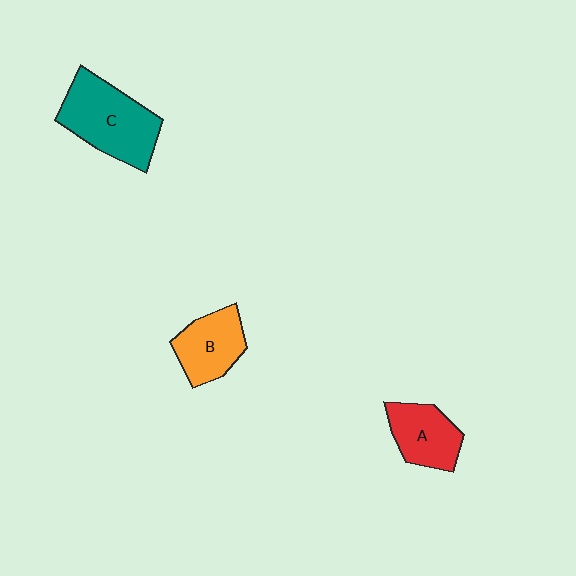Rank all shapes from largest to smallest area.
From largest to smallest: C (teal), B (orange), A (red).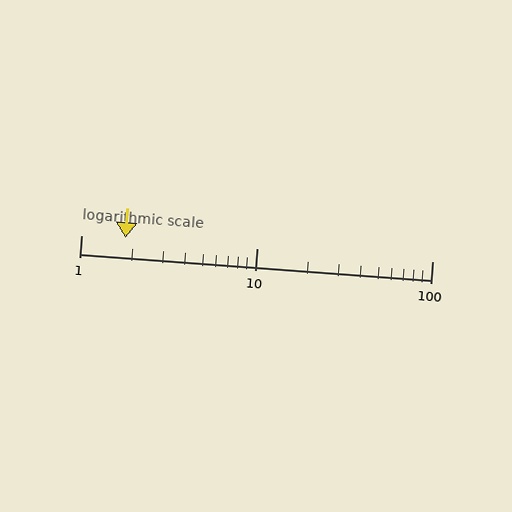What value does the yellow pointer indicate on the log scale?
The pointer indicates approximately 1.8.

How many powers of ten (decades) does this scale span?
The scale spans 2 decades, from 1 to 100.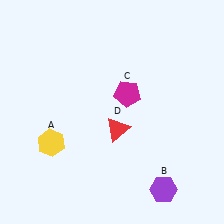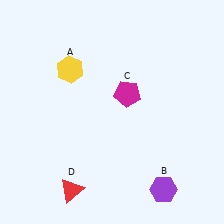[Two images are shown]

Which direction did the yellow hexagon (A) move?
The yellow hexagon (A) moved up.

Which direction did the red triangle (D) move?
The red triangle (D) moved down.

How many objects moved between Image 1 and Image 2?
2 objects moved between the two images.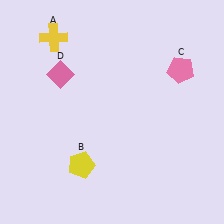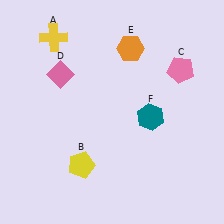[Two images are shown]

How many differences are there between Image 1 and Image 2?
There are 2 differences between the two images.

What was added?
An orange hexagon (E), a teal hexagon (F) were added in Image 2.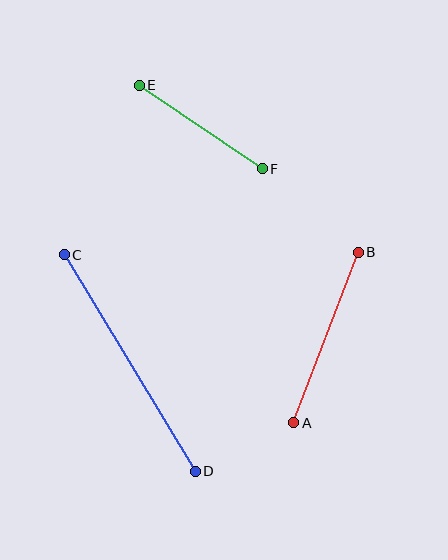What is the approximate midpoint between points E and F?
The midpoint is at approximately (201, 127) pixels.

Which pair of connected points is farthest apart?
Points C and D are farthest apart.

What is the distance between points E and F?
The distance is approximately 149 pixels.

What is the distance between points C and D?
The distance is approximately 253 pixels.